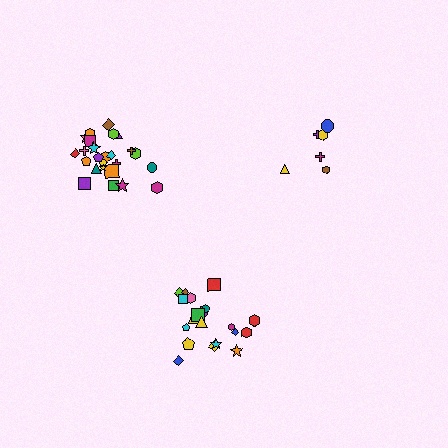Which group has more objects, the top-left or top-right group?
The top-left group.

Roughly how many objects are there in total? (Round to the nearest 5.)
Roughly 55 objects in total.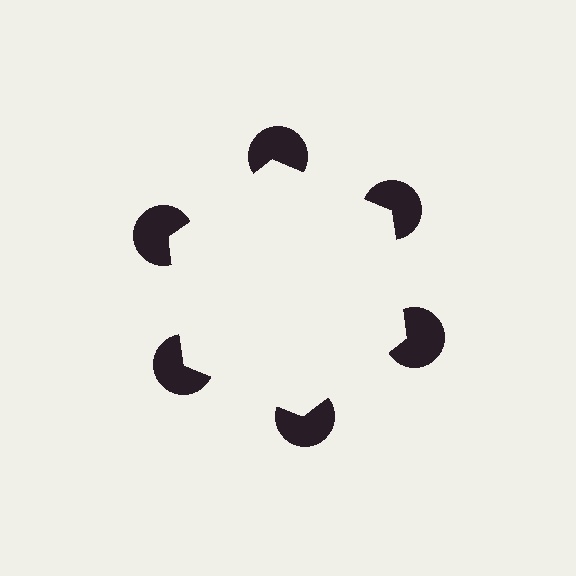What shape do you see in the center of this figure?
An illusory hexagon — its edges are inferred from the aligned wedge cuts in the pac-man discs, not physically drawn.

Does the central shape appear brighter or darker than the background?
It typically appears slightly brighter than the background, even though no actual brightness change is drawn.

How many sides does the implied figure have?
6 sides.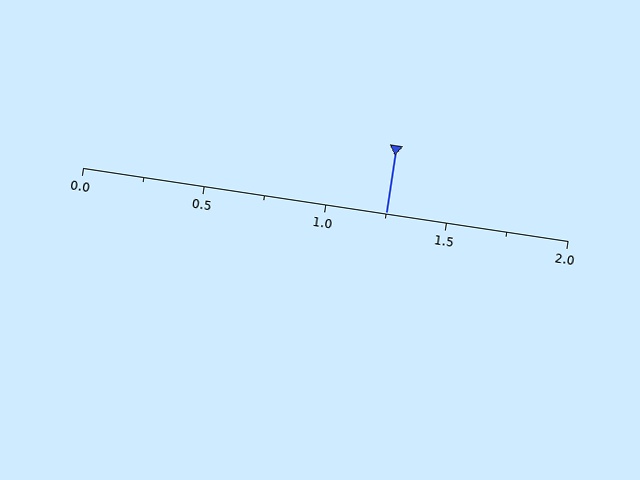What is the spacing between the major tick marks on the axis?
The major ticks are spaced 0.5 apart.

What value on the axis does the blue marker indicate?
The marker indicates approximately 1.25.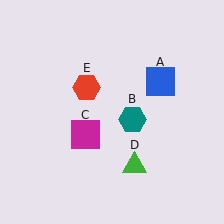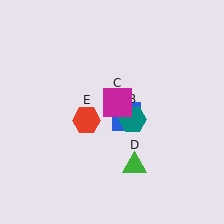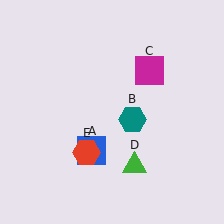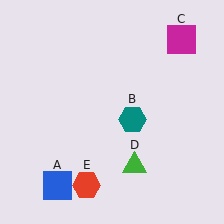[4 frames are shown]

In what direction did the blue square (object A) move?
The blue square (object A) moved down and to the left.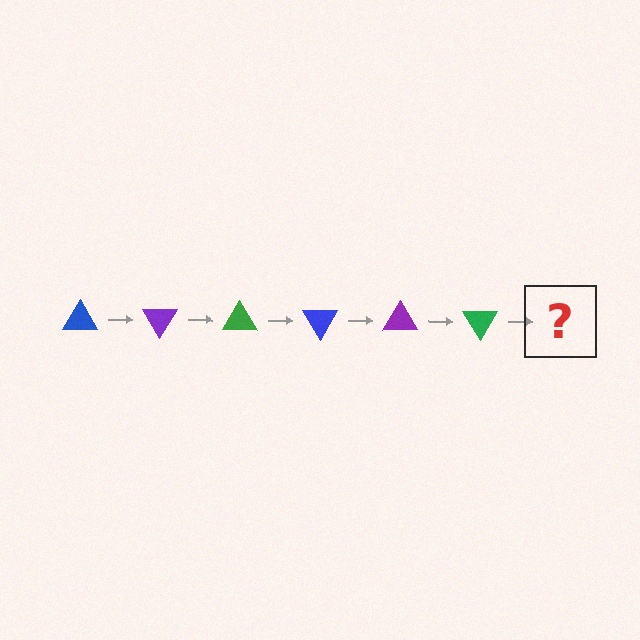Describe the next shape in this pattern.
It should be a blue triangle, rotated 360 degrees from the start.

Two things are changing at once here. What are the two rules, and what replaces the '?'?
The two rules are that it rotates 60 degrees each step and the color cycles through blue, purple, and green. The '?' should be a blue triangle, rotated 360 degrees from the start.